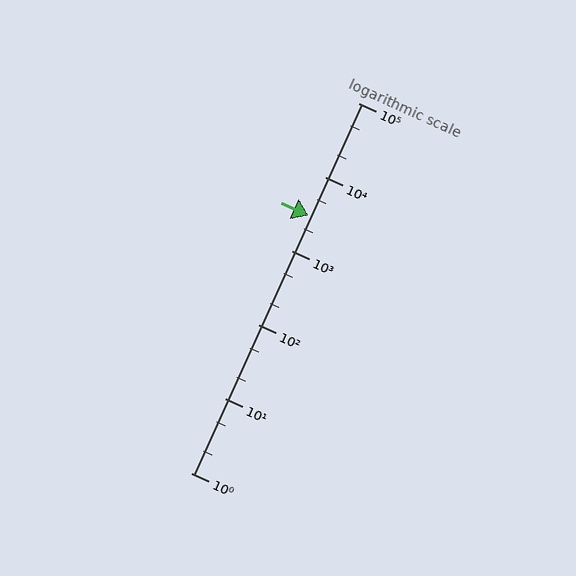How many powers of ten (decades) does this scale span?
The scale spans 5 decades, from 1 to 100000.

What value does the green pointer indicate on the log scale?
The pointer indicates approximately 3000.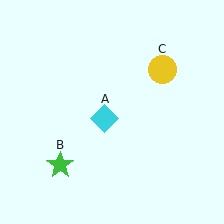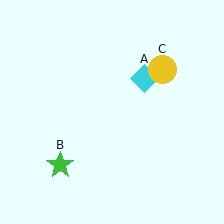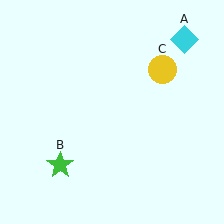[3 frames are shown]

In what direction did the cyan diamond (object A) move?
The cyan diamond (object A) moved up and to the right.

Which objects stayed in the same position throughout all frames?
Green star (object B) and yellow circle (object C) remained stationary.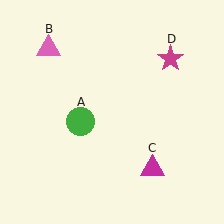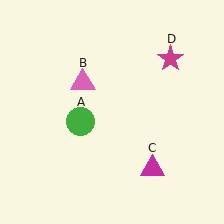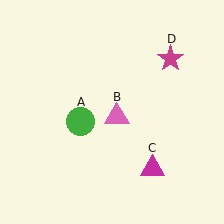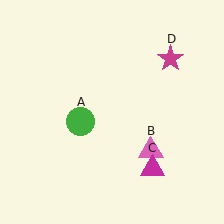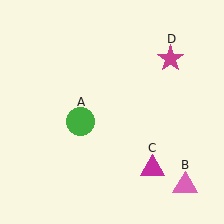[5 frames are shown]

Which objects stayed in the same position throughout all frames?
Green circle (object A) and magenta triangle (object C) and magenta star (object D) remained stationary.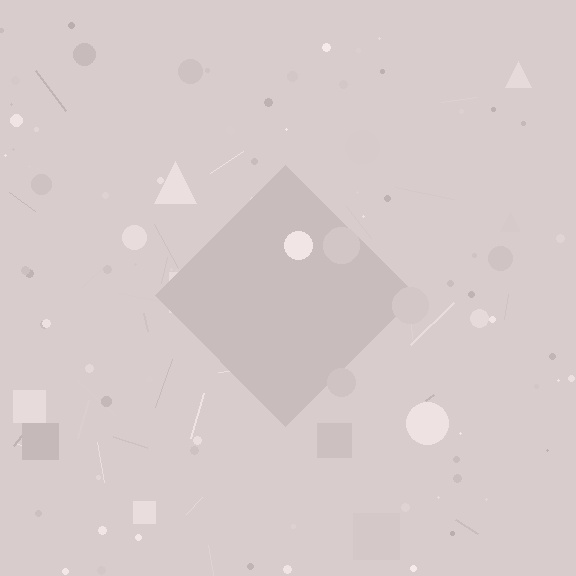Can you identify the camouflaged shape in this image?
The camouflaged shape is a diamond.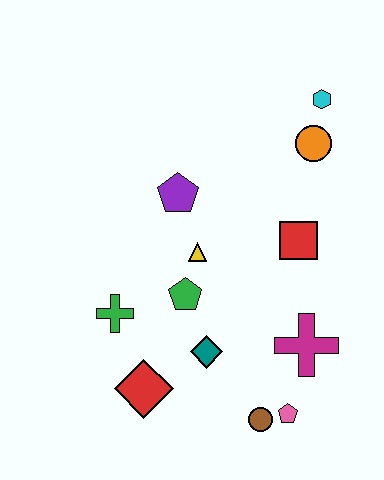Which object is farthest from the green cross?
The cyan hexagon is farthest from the green cross.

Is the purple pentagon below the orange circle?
Yes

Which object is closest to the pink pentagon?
The brown circle is closest to the pink pentagon.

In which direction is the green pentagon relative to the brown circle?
The green pentagon is above the brown circle.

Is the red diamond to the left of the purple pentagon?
Yes